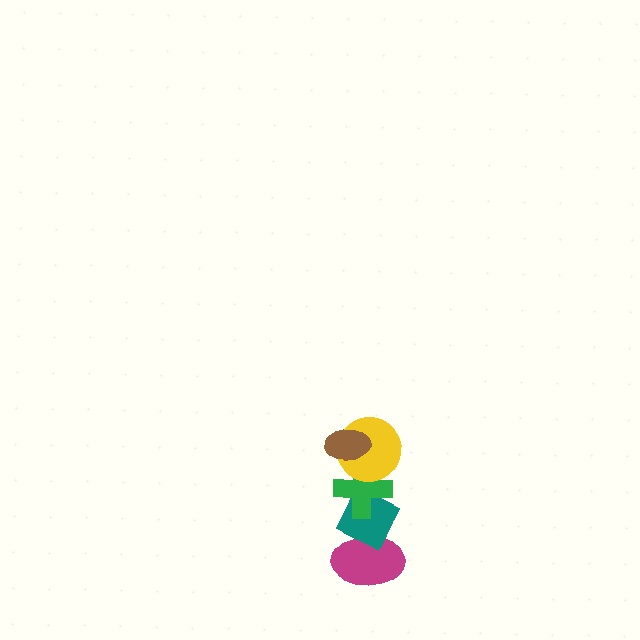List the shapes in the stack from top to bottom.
From top to bottom: the brown ellipse, the yellow circle, the green cross, the teal diamond, the magenta ellipse.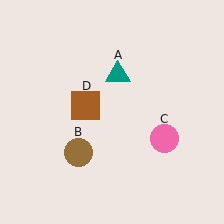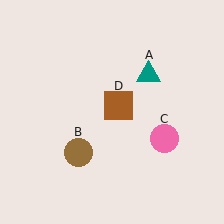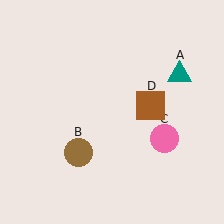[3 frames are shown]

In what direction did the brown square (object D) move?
The brown square (object D) moved right.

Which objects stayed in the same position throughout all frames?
Brown circle (object B) and pink circle (object C) remained stationary.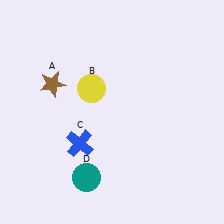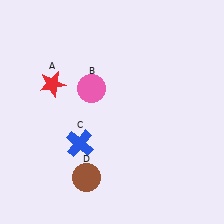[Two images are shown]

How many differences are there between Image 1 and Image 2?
There are 3 differences between the two images.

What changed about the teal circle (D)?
In Image 1, D is teal. In Image 2, it changed to brown.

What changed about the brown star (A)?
In Image 1, A is brown. In Image 2, it changed to red.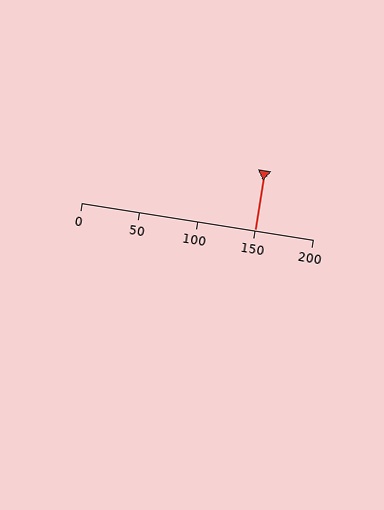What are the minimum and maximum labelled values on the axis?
The axis runs from 0 to 200.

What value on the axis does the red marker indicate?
The marker indicates approximately 150.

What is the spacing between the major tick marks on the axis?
The major ticks are spaced 50 apart.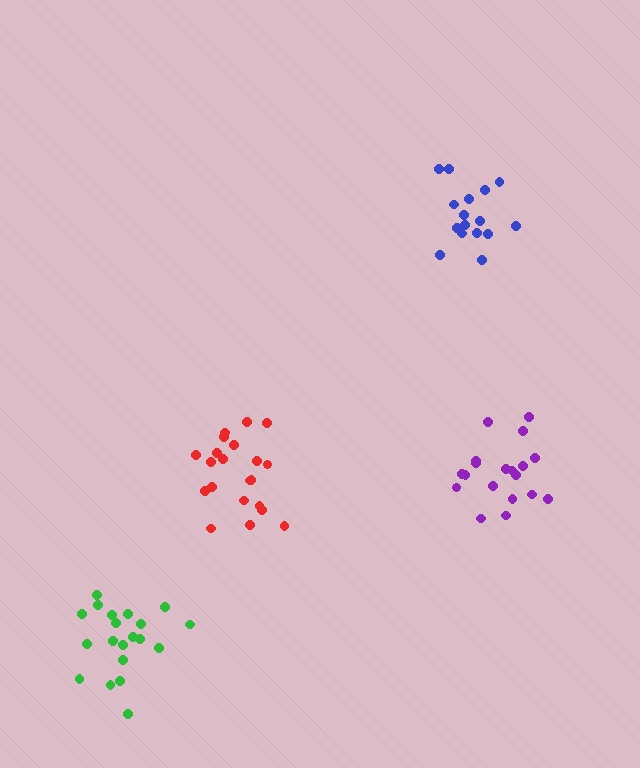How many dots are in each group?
Group 1: 21 dots, Group 2: 20 dots, Group 3: 16 dots, Group 4: 19 dots (76 total).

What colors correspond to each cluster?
The clusters are colored: red, green, blue, purple.